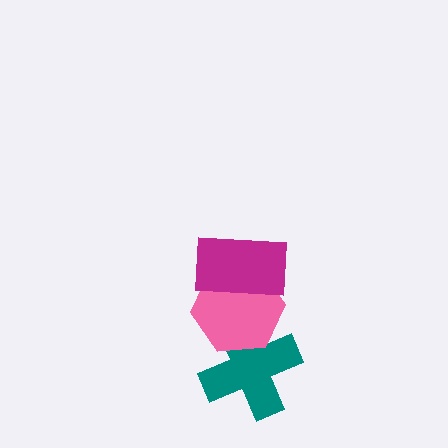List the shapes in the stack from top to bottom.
From top to bottom: the magenta rectangle, the pink hexagon, the teal cross.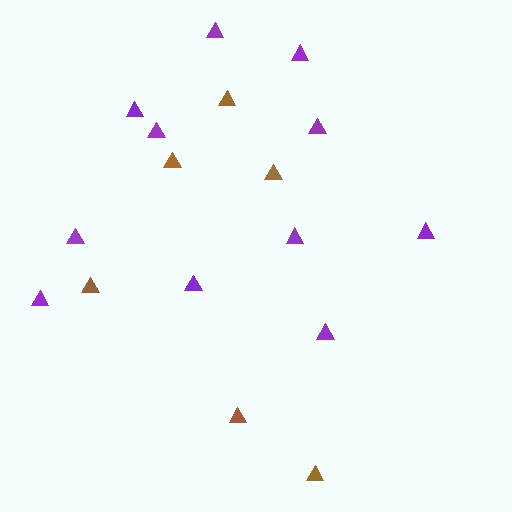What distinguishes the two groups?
There are 2 groups: one group of brown triangles (6) and one group of purple triangles (11).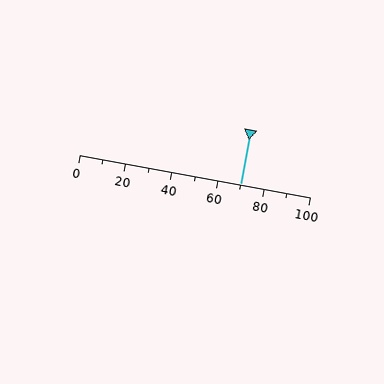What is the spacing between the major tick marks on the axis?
The major ticks are spaced 20 apart.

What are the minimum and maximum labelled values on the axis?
The axis runs from 0 to 100.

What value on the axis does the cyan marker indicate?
The marker indicates approximately 70.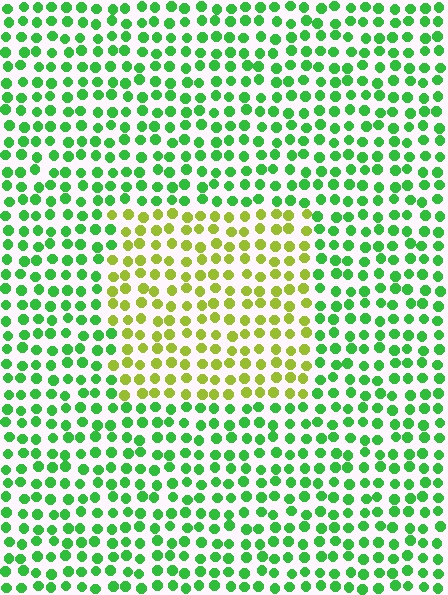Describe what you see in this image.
The image is filled with small green elements in a uniform arrangement. A rectangle-shaped region is visible where the elements are tinted to a slightly different hue, forming a subtle color boundary.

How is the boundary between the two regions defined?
The boundary is defined purely by a slight shift in hue (about 48 degrees). Spacing, size, and orientation are identical on both sides.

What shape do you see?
I see a rectangle.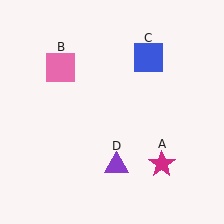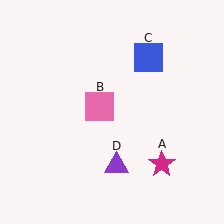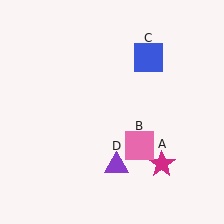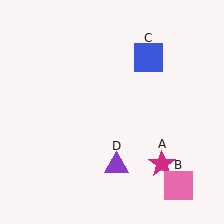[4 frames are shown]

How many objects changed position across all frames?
1 object changed position: pink square (object B).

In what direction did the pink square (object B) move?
The pink square (object B) moved down and to the right.